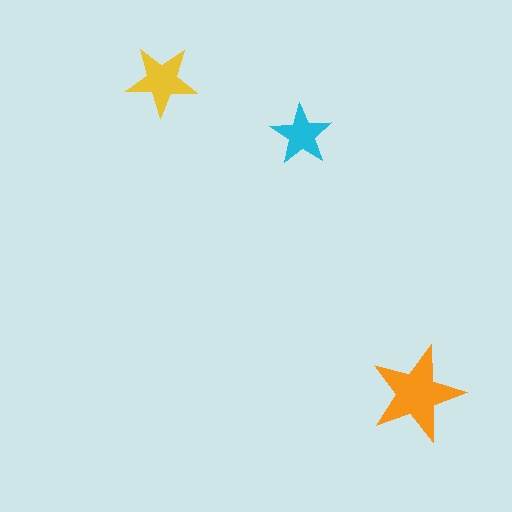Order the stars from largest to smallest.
the orange one, the yellow one, the cyan one.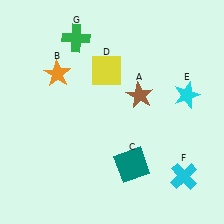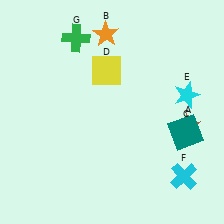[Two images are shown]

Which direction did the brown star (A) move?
The brown star (A) moved right.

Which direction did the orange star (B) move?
The orange star (B) moved right.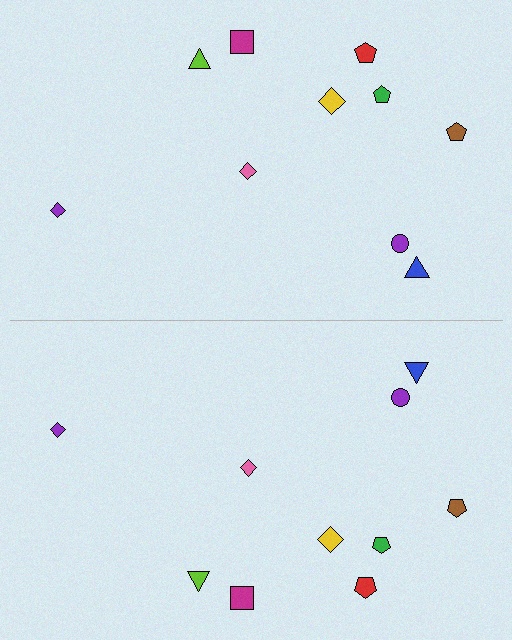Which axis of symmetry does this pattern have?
The pattern has a horizontal axis of symmetry running through the center of the image.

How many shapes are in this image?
There are 20 shapes in this image.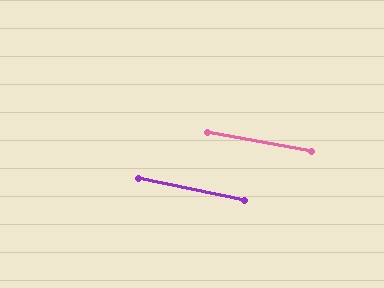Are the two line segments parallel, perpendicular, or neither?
Parallel — their directions differ by only 1.2°.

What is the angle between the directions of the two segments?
Approximately 1 degree.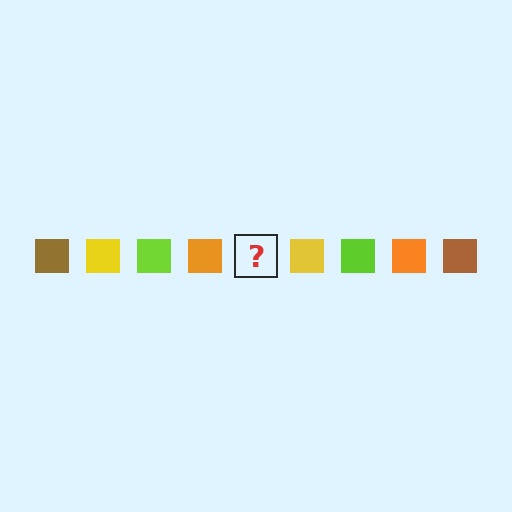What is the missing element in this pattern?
The missing element is a brown square.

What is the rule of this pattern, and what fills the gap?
The rule is that the pattern cycles through brown, yellow, lime, orange squares. The gap should be filled with a brown square.